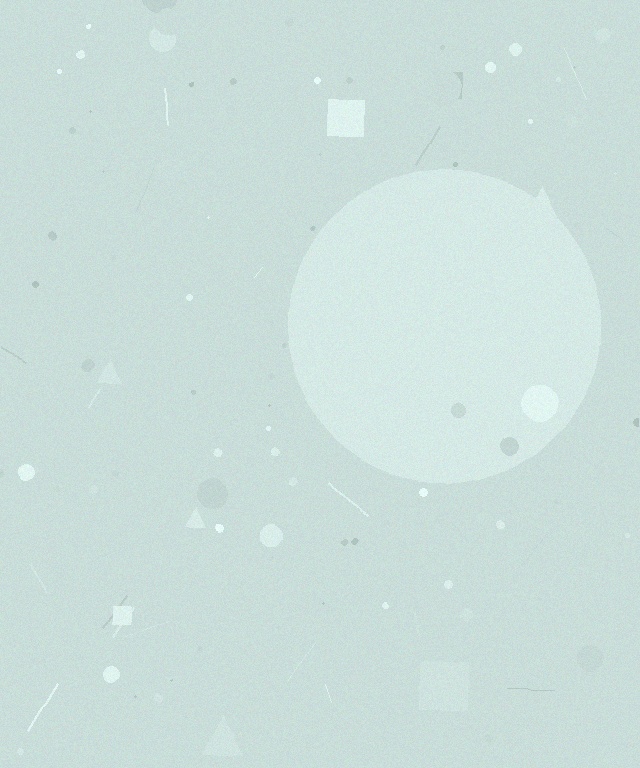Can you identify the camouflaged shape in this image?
The camouflaged shape is a circle.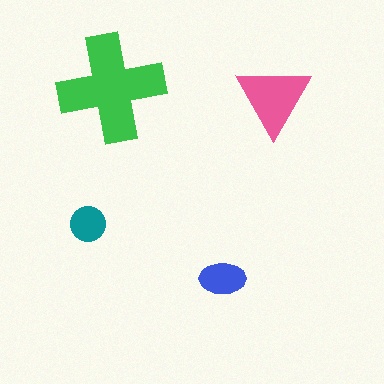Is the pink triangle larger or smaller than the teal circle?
Larger.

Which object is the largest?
The green cross.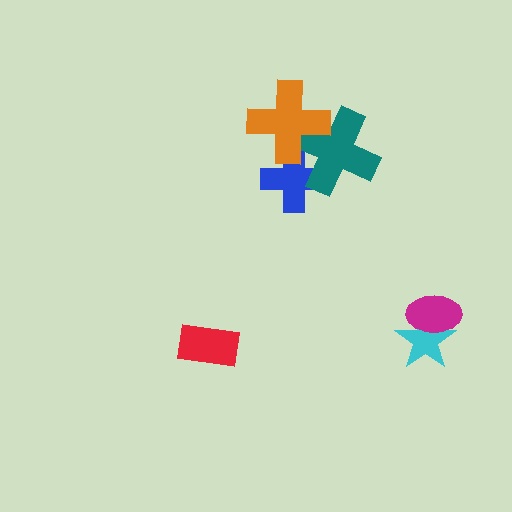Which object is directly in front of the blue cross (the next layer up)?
The teal cross is directly in front of the blue cross.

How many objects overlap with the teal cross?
2 objects overlap with the teal cross.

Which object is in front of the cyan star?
The magenta ellipse is in front of the cyan star.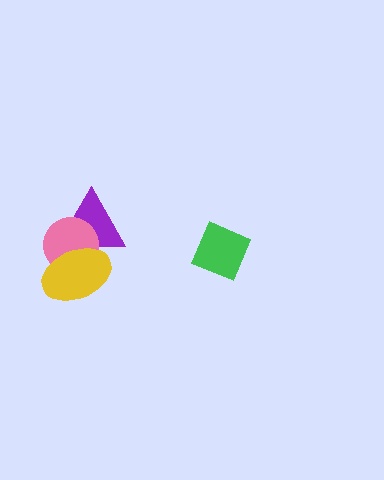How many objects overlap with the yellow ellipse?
2 objects overlap with the yellow ellipse.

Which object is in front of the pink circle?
The yellow ellipse is in front of the pink circle.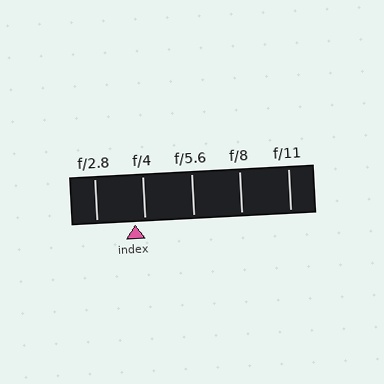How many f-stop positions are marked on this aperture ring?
There are 5 f-stop positions marked.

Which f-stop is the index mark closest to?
The index mark is closest to f/4.